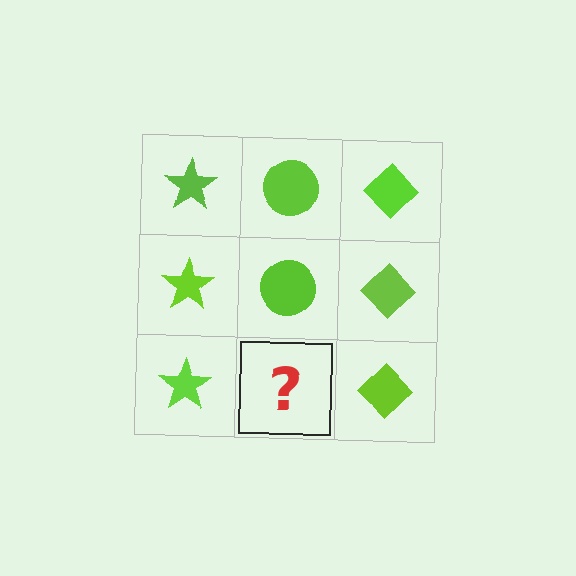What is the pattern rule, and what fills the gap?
The rule is that each column has a consistent shape. The gap should be filled with a lime circle.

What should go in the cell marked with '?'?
The missing cell should contain a lime circle.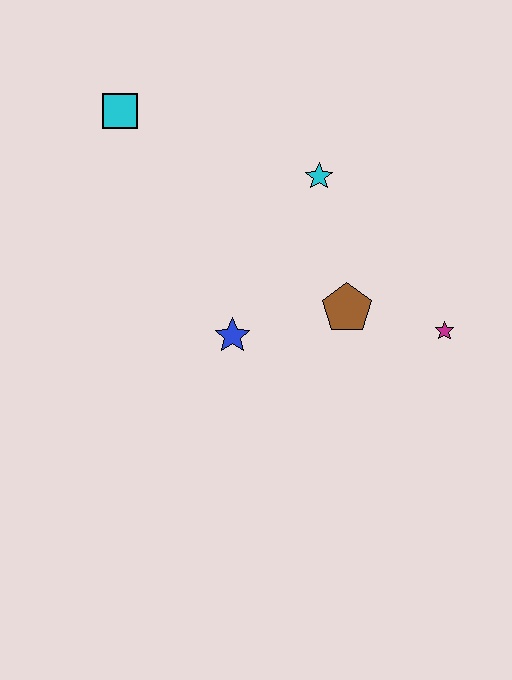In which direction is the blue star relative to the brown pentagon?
The blue star is to the left of the brown pentagon.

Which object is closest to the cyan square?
The cyan star is closest to the cyan square.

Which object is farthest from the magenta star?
The cyan square is farthest from the magenta star.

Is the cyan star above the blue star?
Yes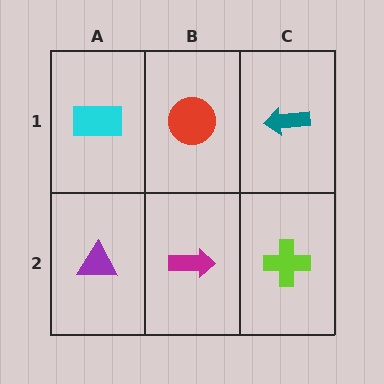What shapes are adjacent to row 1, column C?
A lime cross (row 2, column C), a red circle (row 1, column B).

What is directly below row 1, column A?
A purple triangle.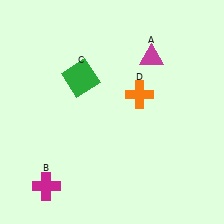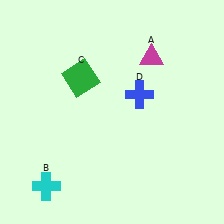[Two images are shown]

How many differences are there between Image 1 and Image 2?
There are 2 differences between the two images.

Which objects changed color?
B changed from magenta to cyan. D changed from orange to blue.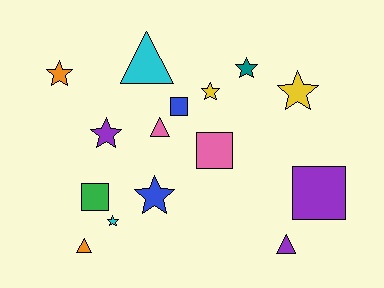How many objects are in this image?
There are 15 objects.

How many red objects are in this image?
There are no red objects.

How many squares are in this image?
There are 4 squares.